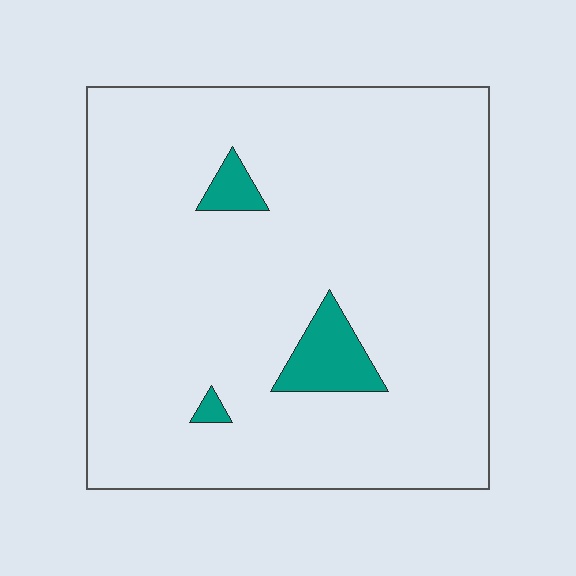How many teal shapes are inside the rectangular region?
3.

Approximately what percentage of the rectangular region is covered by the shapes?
Approximately 5%.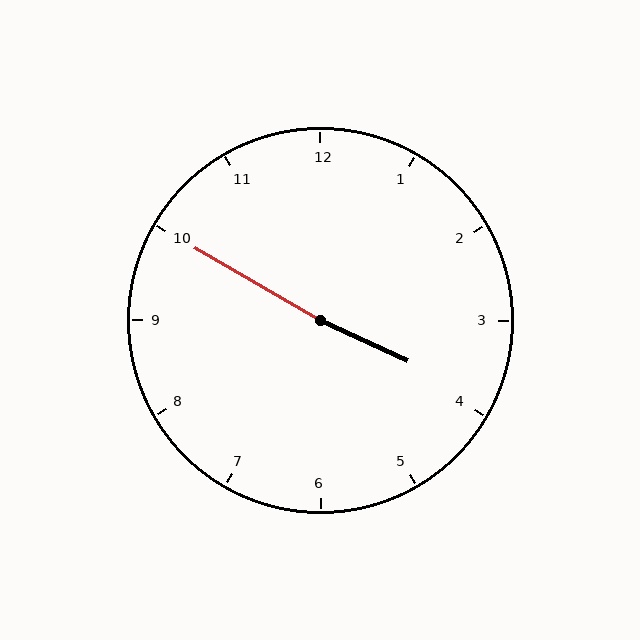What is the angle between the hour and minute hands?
Approximately 175 degrees.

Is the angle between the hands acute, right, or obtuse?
It is obtuse.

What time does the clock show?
3:50.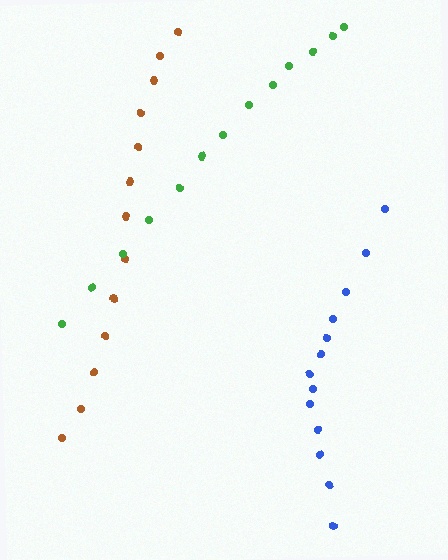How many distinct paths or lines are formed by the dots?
There are 3 distinct paths.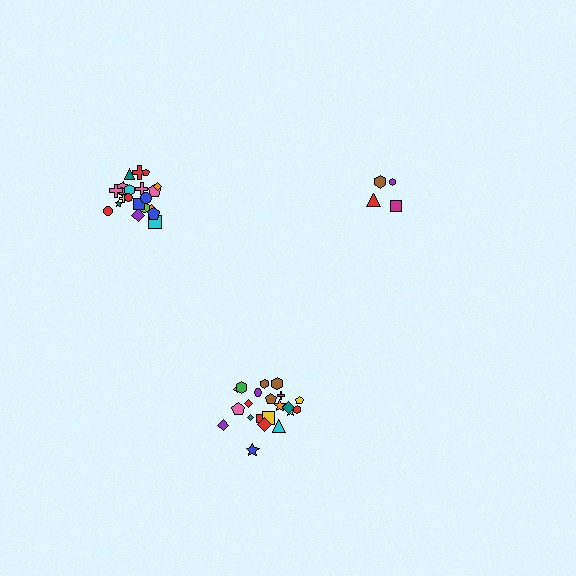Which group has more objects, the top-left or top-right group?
The top-left group.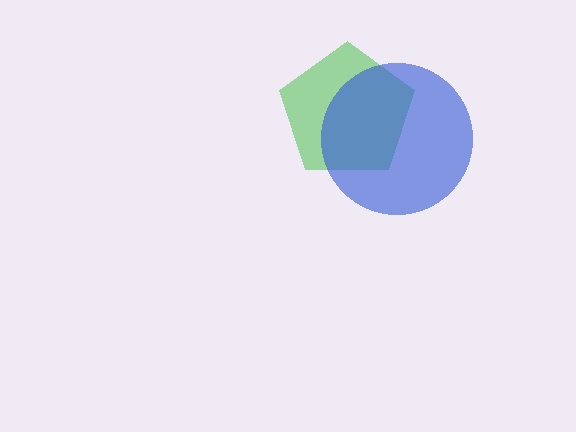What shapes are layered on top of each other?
The layered shapes are: a green pentagon, a blue circle.